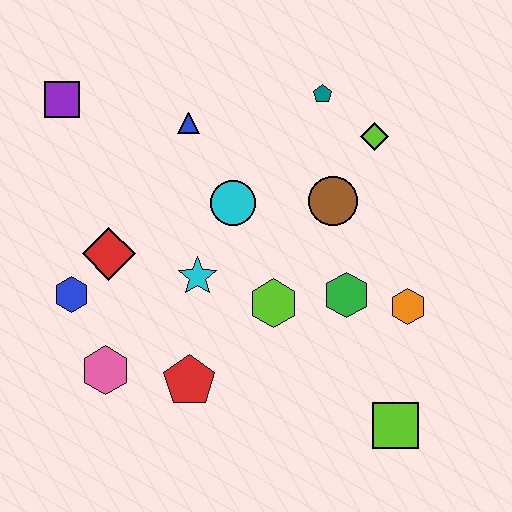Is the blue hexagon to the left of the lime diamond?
Yes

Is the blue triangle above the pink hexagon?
Yes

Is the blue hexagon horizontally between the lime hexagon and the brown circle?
No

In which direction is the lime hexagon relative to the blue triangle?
The lime hexagon is below the blue triangle.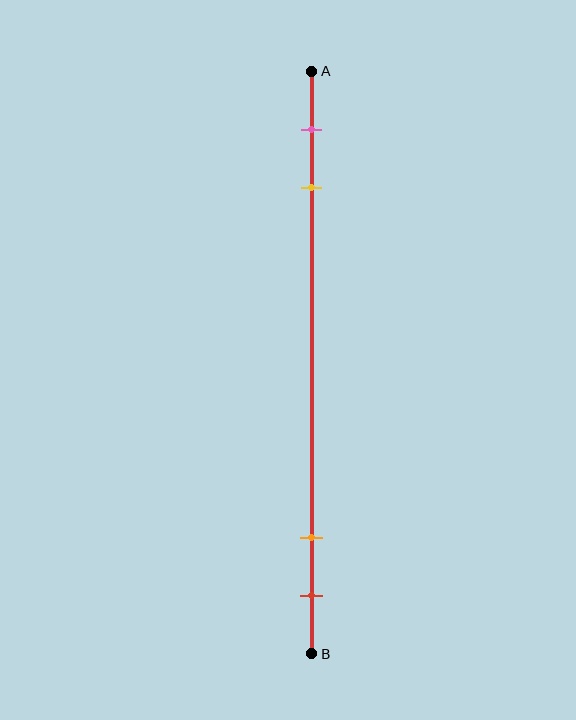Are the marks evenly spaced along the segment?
No, the marks are not evenly spaced.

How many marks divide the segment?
There are 4 marks dividing the segment.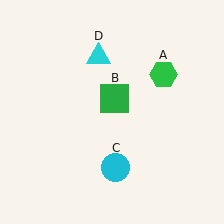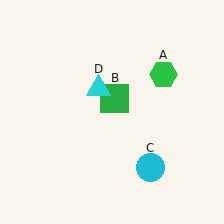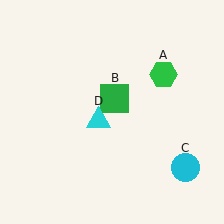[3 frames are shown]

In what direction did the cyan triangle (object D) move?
The cyan triangle (object D) moved down.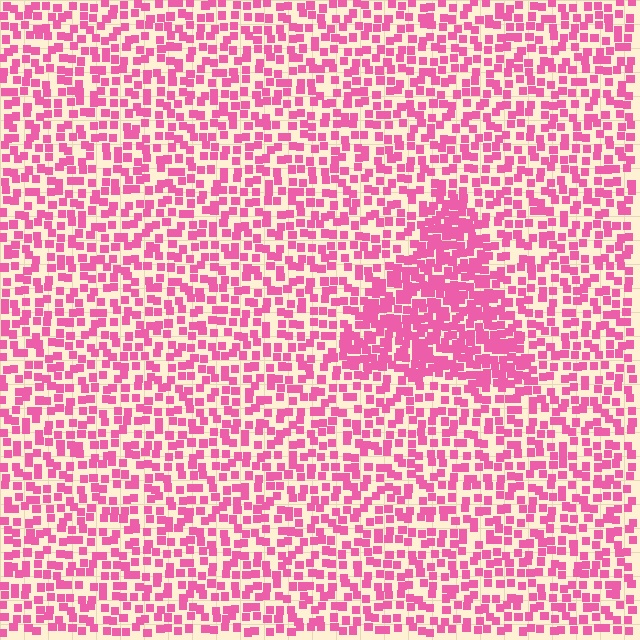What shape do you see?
I see a triangle.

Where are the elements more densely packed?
The elements are more densely packed inside the triangle boundary.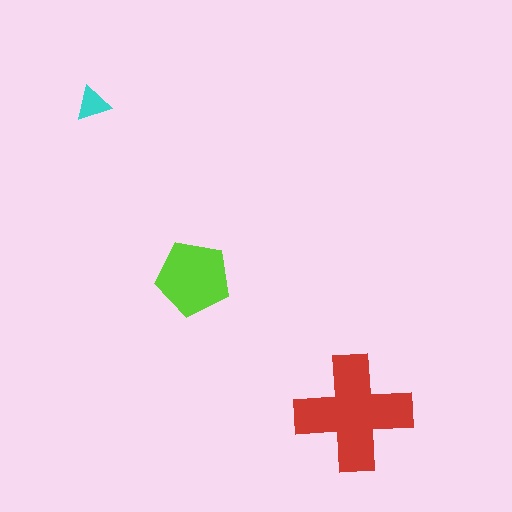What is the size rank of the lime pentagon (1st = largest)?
2nd.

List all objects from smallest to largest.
The cyan triangle, the lime pentagon, the red cross.